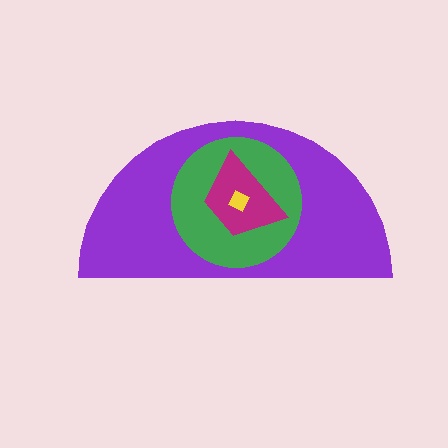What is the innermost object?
The yellow diamond.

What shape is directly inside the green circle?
The magenta trapezoid.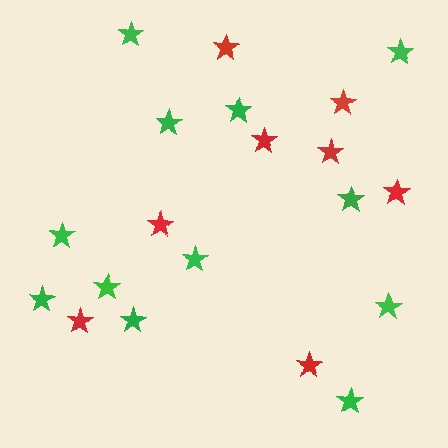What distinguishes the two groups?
There are 2 groups: one group of red stars (8) and one group of green stars (12).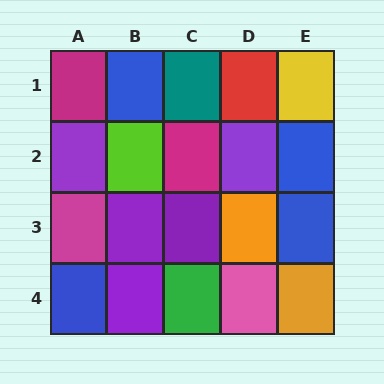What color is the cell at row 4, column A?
Blue.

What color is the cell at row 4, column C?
Green.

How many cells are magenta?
3 cells are magenta.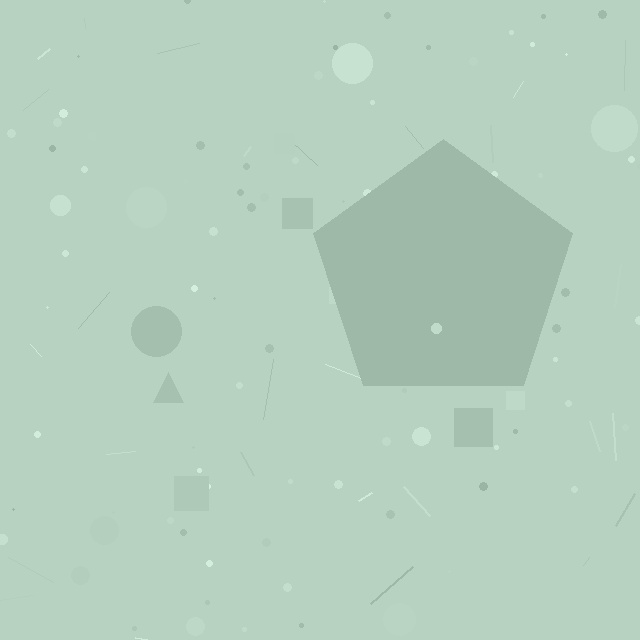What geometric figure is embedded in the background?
A pentagon is embedded in the background.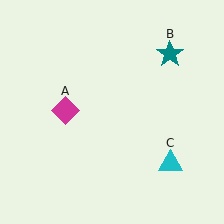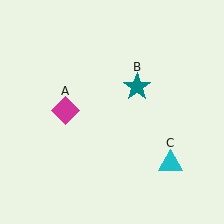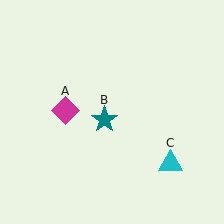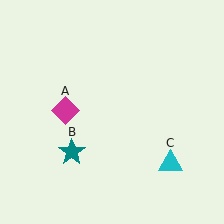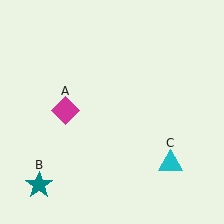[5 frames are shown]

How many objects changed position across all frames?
1 object changed position: teal star (object B).